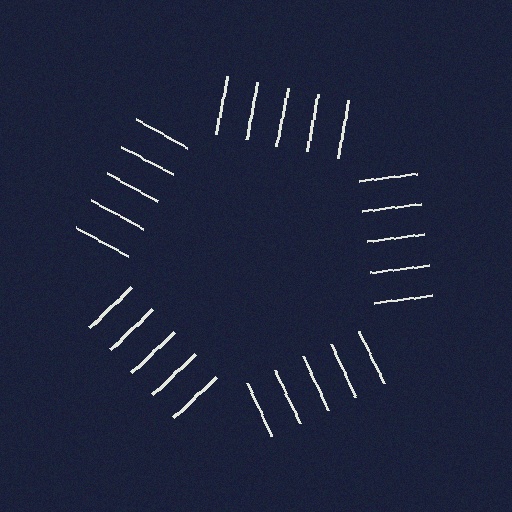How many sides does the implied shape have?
5 sides — the line-ends trace a pentagon.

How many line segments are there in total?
25 — 5 along each of the 5 edges.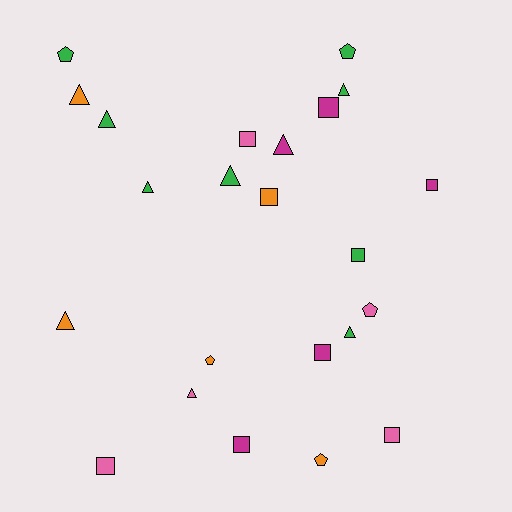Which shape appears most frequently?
Triangle, with 9 objects.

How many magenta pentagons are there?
There are no magenta pentagons.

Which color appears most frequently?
Green, with 8 objects.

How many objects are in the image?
There are 23 objects.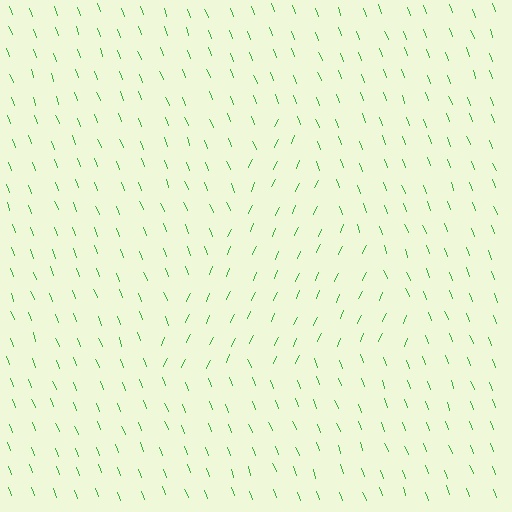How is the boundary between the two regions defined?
The boundary is defined purely by a change in line orientation (approximately 45 degrees difference). All lines are the same color and thickness.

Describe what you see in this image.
The image is filled with small green line segments. A triangle region in the image has lines oriented differently from the surrounding lines, creating a visible texture boundary.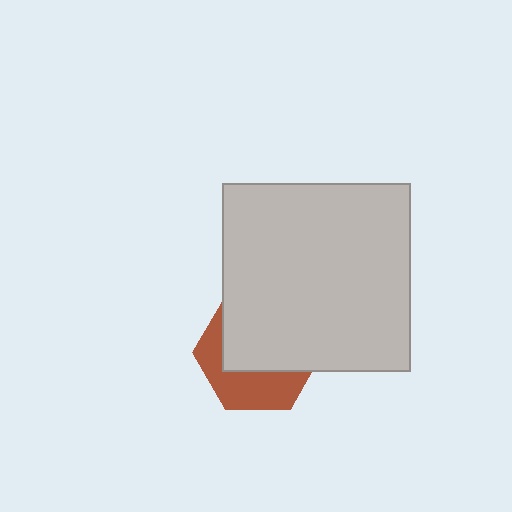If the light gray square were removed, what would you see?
You would see the complete brown hexagon.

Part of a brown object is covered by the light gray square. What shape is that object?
It is a hexagon.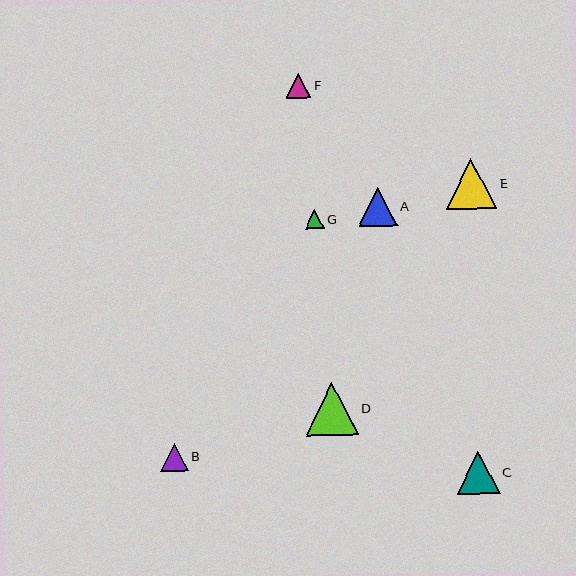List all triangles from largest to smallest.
From largest to smallest: D, E, C, A, B, F, G.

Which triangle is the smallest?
Triangle G is the smallest with a size of approximately 19 pixels.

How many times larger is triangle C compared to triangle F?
Triangle C is approximately 1.7 times the size of triangle F.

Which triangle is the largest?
Triangle D is the largest with a size of approximately 53 pixels.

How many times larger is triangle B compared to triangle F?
Triangle B is approximately 1.1 times the size of triangle F.